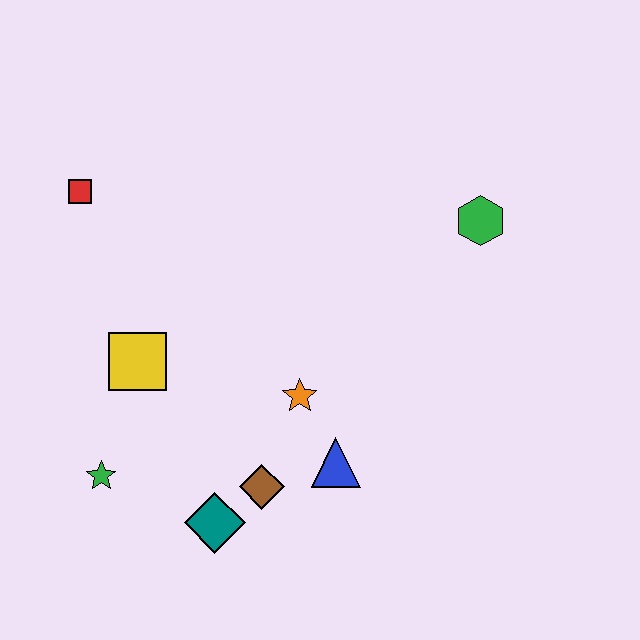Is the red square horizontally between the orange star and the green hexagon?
No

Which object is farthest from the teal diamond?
The green hexagon is farthest from the teal diamond.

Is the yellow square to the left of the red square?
No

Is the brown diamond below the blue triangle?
Yes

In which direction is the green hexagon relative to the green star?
The green hexagon is to the right of the green star.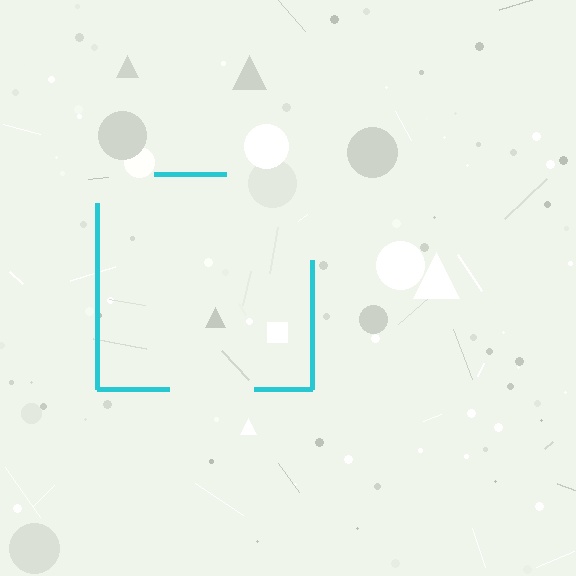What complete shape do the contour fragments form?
The contour fragments form a square.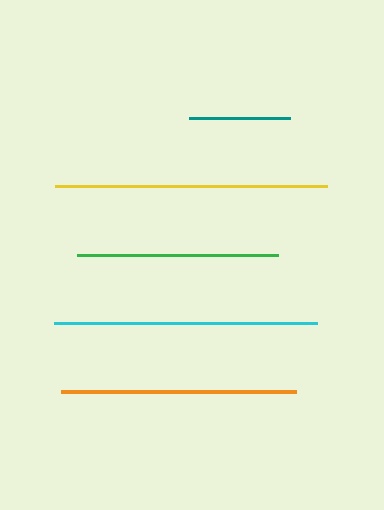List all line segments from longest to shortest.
From longest to shortest: yellow, cyan, orange, green, teal.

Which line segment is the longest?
The yellow line is the longest at approximately 273 pixels.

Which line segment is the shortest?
The teal line is the shortest at approximately 100 pixels.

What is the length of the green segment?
The green segment is approximately 201 pixels long.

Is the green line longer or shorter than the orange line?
The orange line is longer than the green line.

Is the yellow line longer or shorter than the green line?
The yellow line is longer than the green line.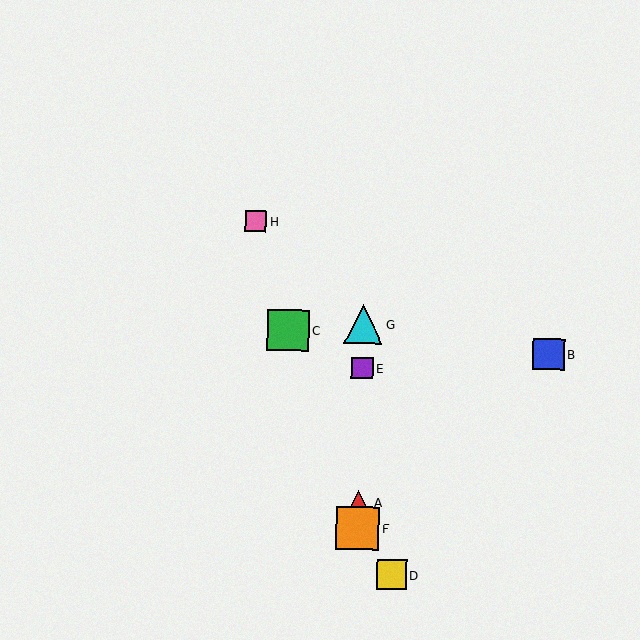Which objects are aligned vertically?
Objects A, E, F, G are aligned vertically.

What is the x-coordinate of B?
Object B is at x≈549.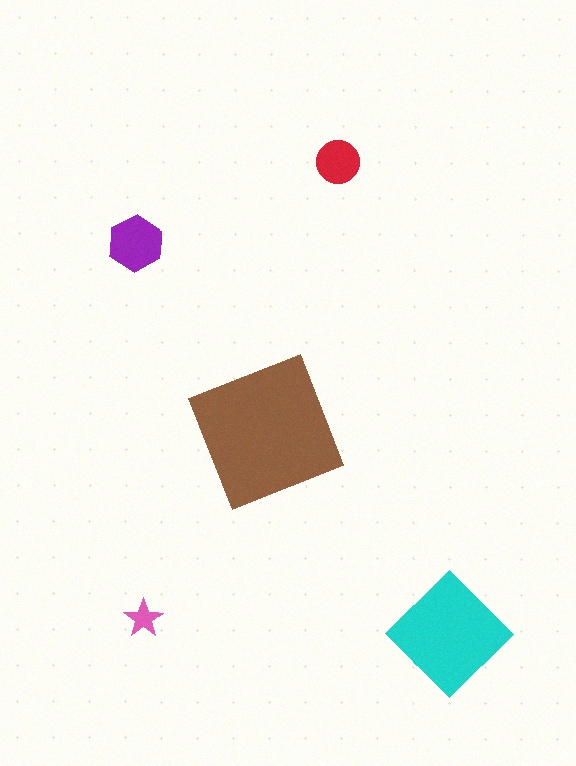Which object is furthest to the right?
The cyan diamond is rightmost.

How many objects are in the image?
There are 5 objects in the image.